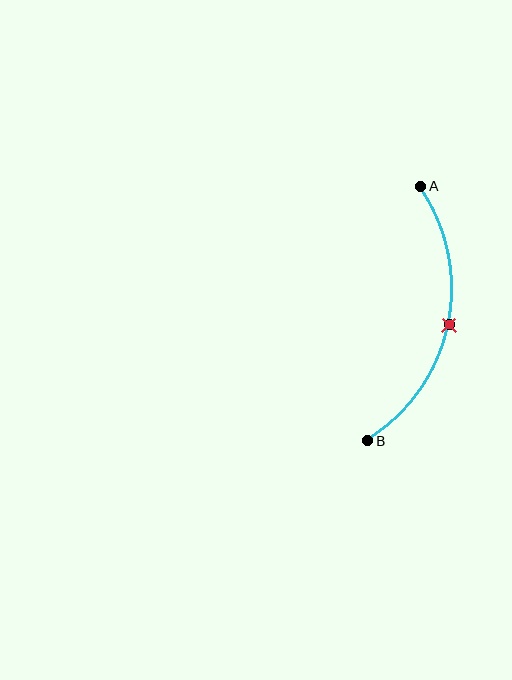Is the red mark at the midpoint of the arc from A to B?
Yes. The red mark lies on the arc at equal arc-length from both A and B — it is the arc midpoint.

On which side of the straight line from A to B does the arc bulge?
The arc bulges to the right of the straight line connecting A and B.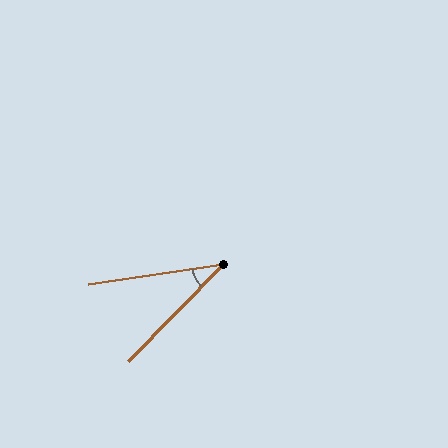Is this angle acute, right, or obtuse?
It is acute.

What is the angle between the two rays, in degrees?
Approximately 37 degrees.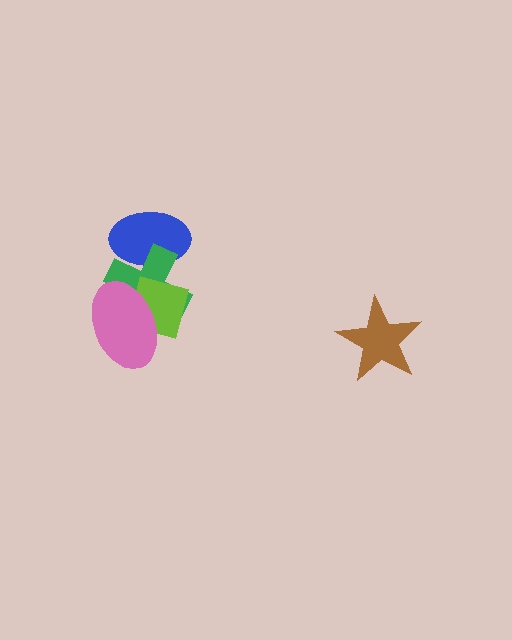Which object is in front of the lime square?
The pink ellipse is in front of the lime square.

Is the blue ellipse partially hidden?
Yes, it is partially covered by another shape.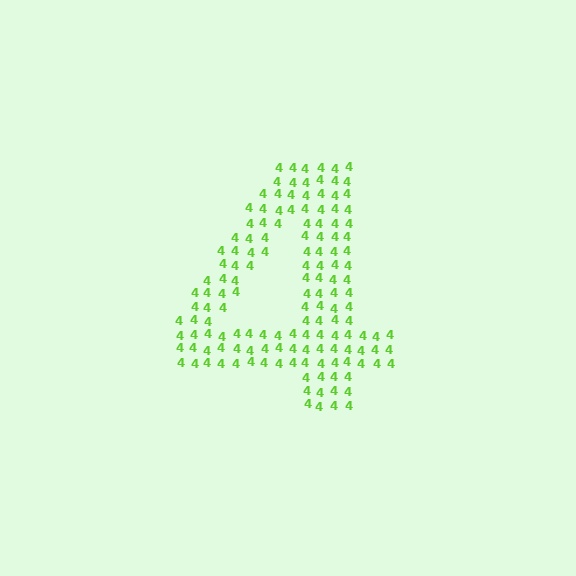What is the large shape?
The large shape is the digit 4.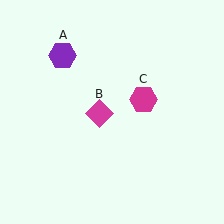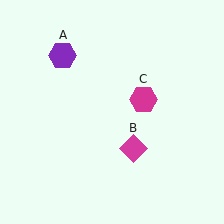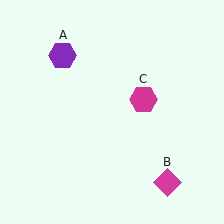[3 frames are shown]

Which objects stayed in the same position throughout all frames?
Purple hexagon (object A) and magenta hexagon (object C) remained stationary.